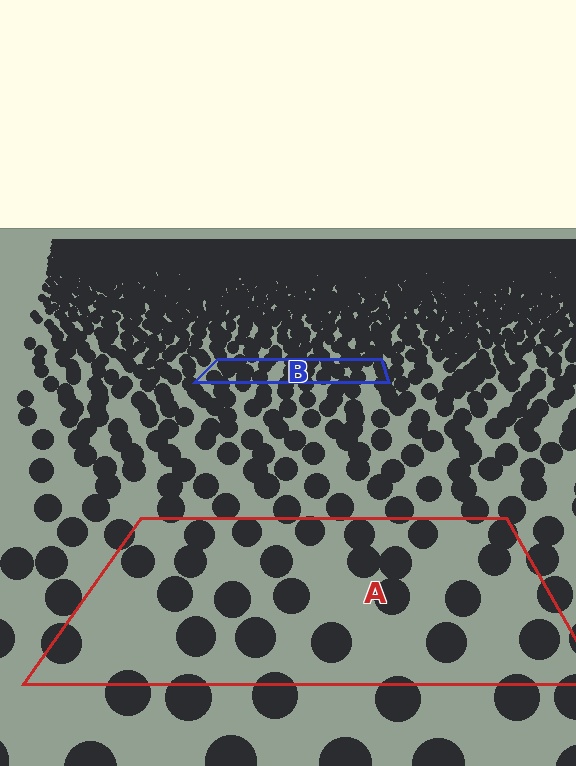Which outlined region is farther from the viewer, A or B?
Region B is farther from the viewer — the texture elements inside it appear smaller and more densely packed.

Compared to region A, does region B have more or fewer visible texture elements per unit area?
Region B has more texture elements per unit area — they are packed more densely because it is farther away.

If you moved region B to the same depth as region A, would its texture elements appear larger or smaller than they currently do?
They would appear larger. At a closer depth, the same texture elements are projected at a bigger on-screen size.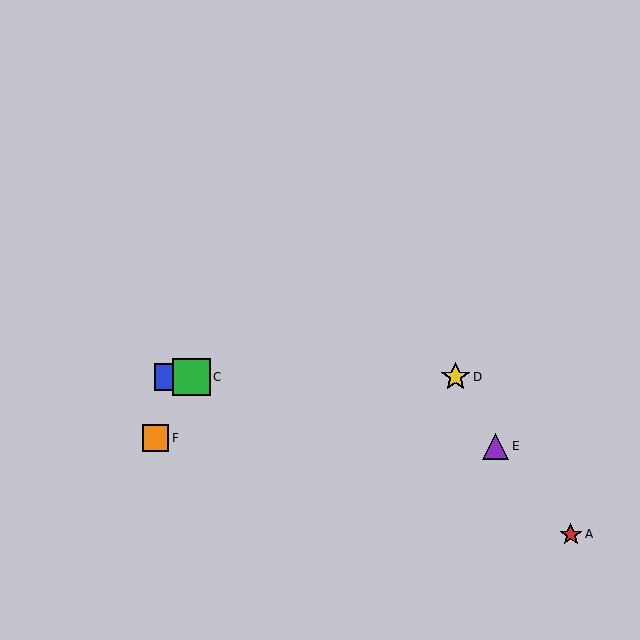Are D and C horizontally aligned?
Yes, both are at y≈377.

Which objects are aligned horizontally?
Objects B, C, D are aligned horizontally.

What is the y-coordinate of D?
Object D is at y≈377.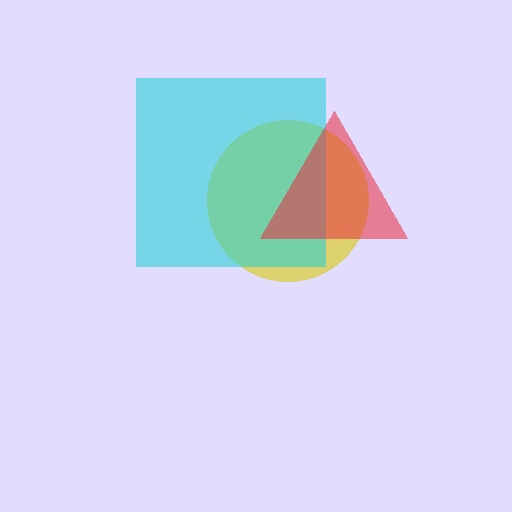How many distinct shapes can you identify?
There are 3 distinct shapes: a yellow circle, a cyan square, a red triangle.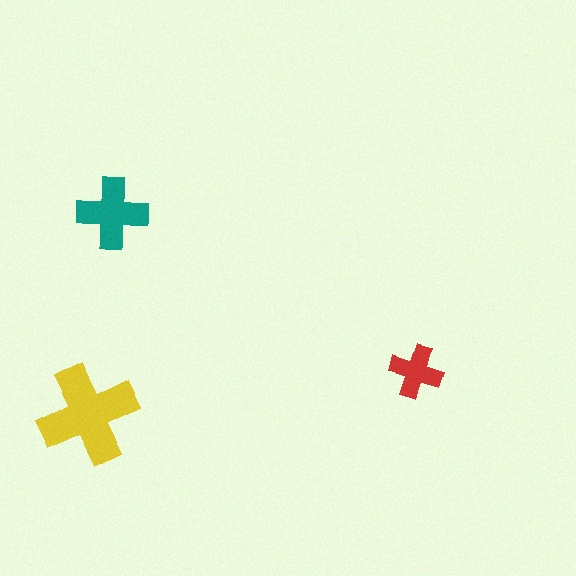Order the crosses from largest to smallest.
the yellow one, the teal one, the red one.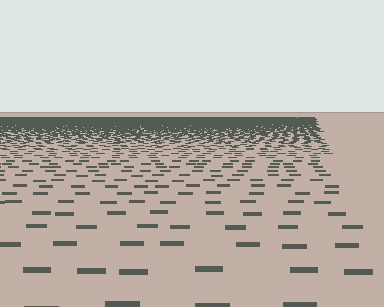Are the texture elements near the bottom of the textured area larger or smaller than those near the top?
Larger. Near the bottom, elements are closer to the viewer and appear at a bigger on-screen size.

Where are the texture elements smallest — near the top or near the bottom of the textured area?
Near the top.